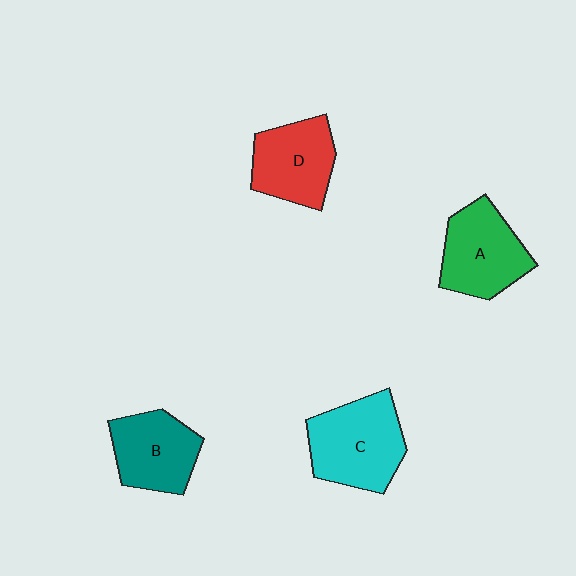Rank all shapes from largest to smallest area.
From largest to smallest: C (cyan), A (green), D (red), B (teal).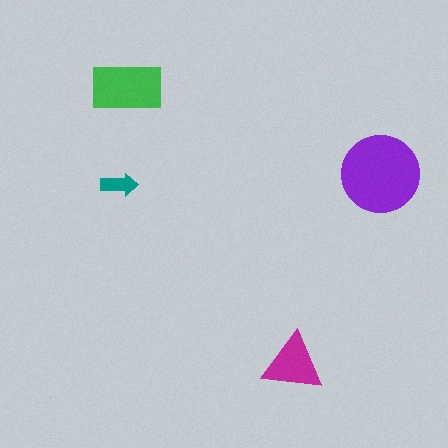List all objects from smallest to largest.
The teal arrow, the magenta triangle, the green rectangle, the purple circle.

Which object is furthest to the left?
The teal arrow is leftmost.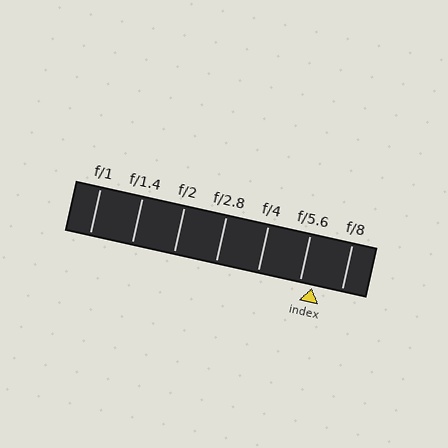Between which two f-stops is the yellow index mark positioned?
The index mark is between f/5.6 and f/8.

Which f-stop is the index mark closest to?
The index mark is closest to f/5.6.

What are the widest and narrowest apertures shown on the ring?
The widest aperture shown is f/1 and the narrowest is f/8.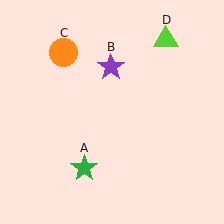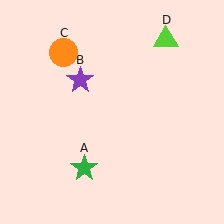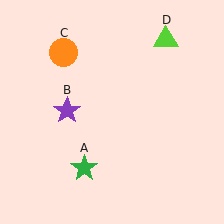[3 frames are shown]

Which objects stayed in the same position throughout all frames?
Green star (object A) and orange circle (object C) and lime triangle (object D) remained stationary.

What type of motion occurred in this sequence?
The purple star (object B) rotated counterclockwise around the center of the scene.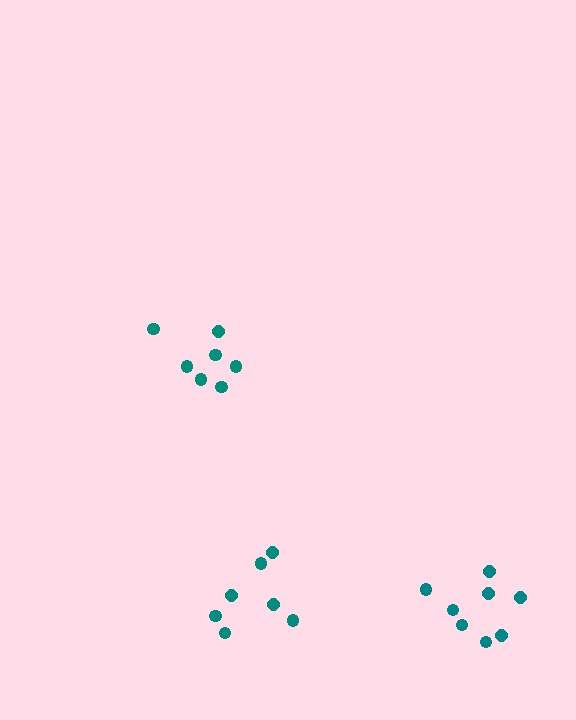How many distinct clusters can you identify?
There are 3 distinct clusters.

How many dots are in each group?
Group 1: 8 dots, Group 2: 7 dots, Group 3: 7 dots (22 total).